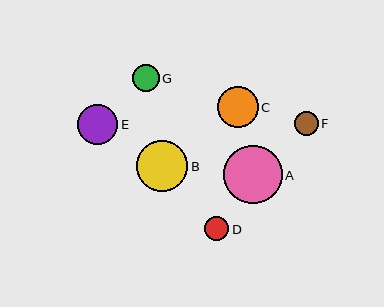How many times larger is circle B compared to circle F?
Circle B is approximately 2.1 times the size of circle F.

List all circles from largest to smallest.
From largest to smallest: A, B, C, E, G, D, F.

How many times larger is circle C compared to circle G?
Circle C is approximately 1.5 times the size of circle G.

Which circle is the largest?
Circle A is the largest with a size of approximately 59 pixels.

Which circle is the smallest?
Circle F is the smallest with a size of approximately 24 pixels.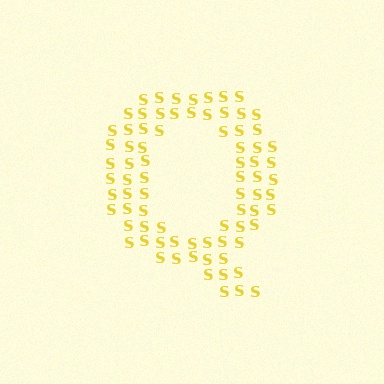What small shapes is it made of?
It is made of small letter S's.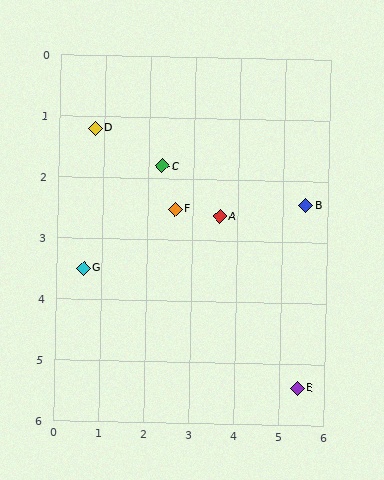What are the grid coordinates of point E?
Point E is at approximately (5.4, 5.4).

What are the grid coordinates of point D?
Point D is at approximately (0.8, 1.2).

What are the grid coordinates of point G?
Point G is at approximately (0.6, 3.5).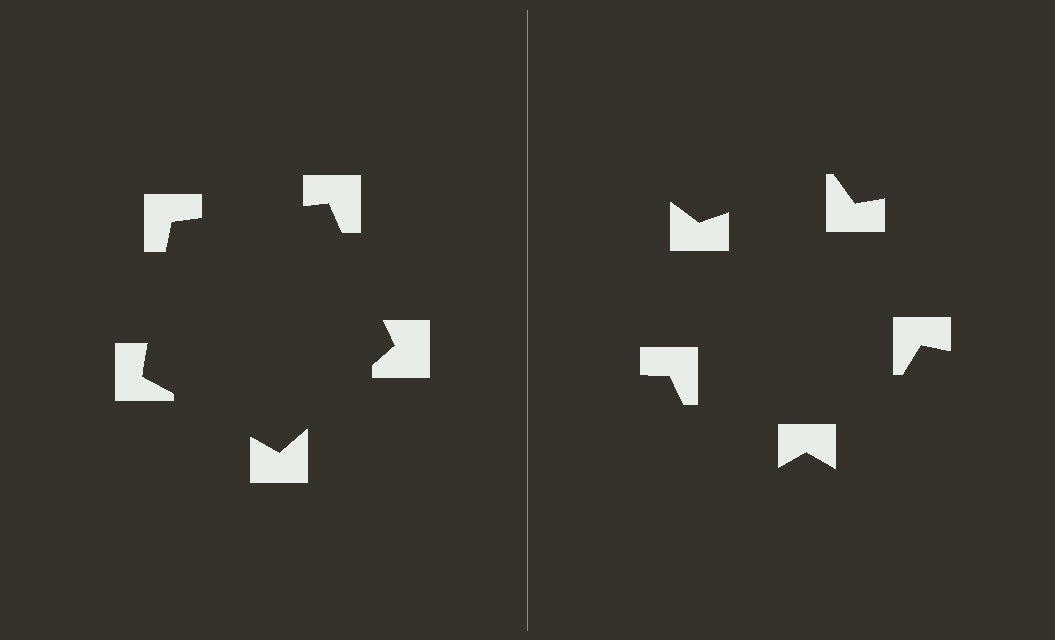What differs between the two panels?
The notched squares are positioned identically on both sides; only the wedge orientations differ. On the left they align to a pentagon; on the right they are misaligned.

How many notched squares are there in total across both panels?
10 — 5 on each side.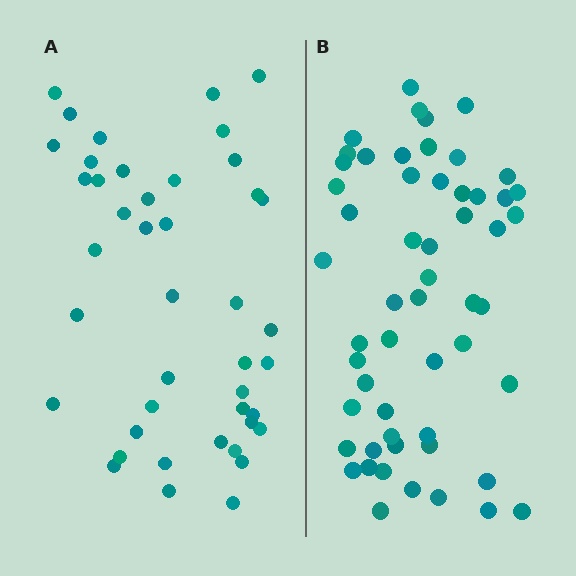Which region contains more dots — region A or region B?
Region B (the right region) has more dots.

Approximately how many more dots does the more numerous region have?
Region B has roughly 12 or so more dots than region A.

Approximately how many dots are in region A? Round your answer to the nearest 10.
About 40 dots. (The exact count is 43, which rounds to 40.)